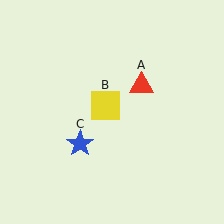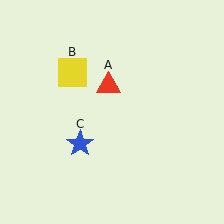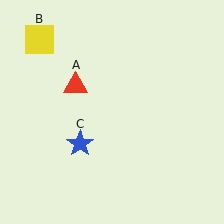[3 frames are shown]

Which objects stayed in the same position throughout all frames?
Blue star (object C) remained stationary.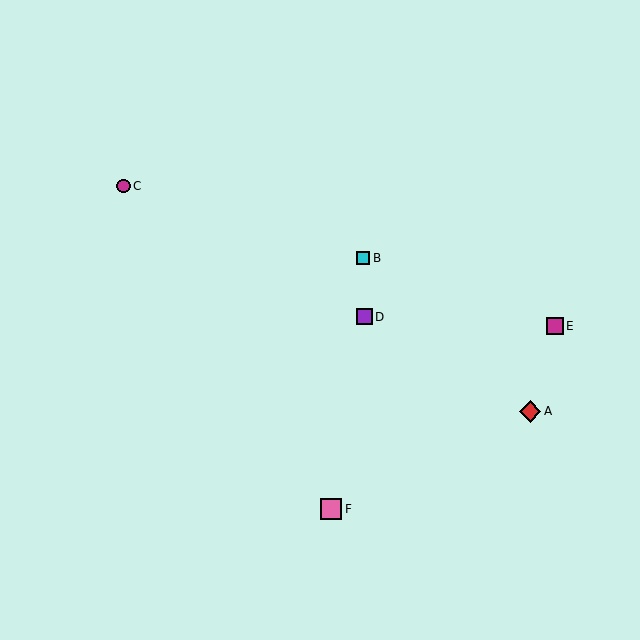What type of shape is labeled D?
Shape D is a purple square.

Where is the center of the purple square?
The center of the purple square is at (364, 317).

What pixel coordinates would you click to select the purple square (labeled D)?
Click at (364, 317) to select the purple square D.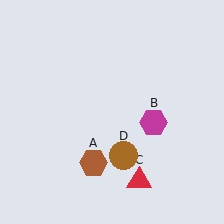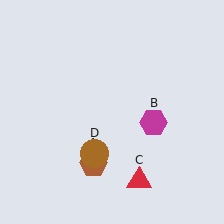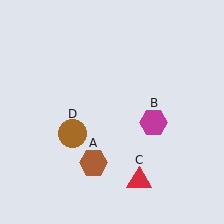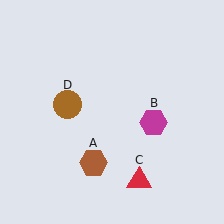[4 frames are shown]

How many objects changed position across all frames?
1 object changed position: brown circle (object D).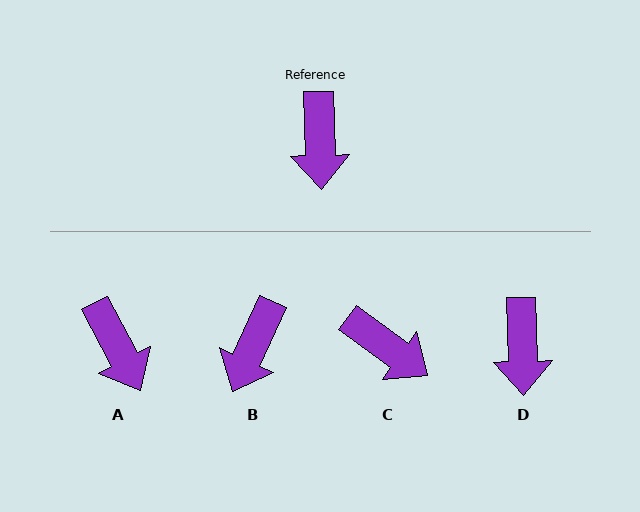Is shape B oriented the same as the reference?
No, it is off by about 26 degrees.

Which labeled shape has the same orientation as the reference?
D.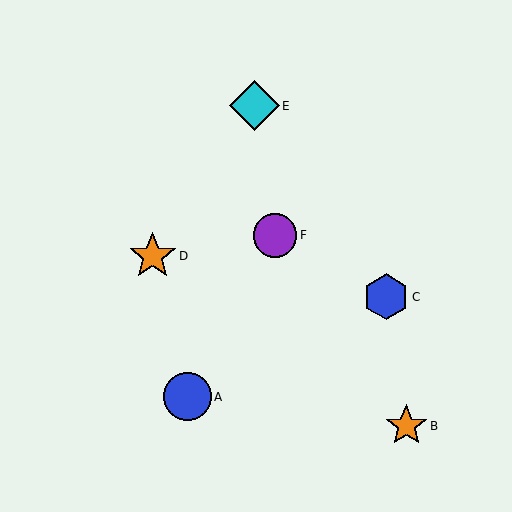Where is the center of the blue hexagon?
The center of the blue hexagon is at (386, 297).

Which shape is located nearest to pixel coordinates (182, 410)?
The blue circle (labeled A) at (187, 397) is nearest to that location.